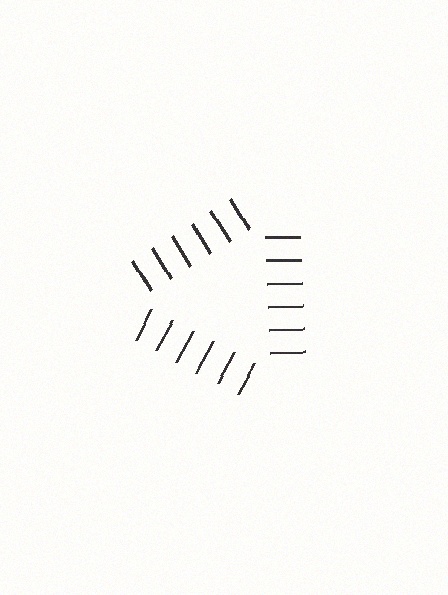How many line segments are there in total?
18 — 6 along each of the 3 edges.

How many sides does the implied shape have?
3 sides — the line-ends trace a triangle.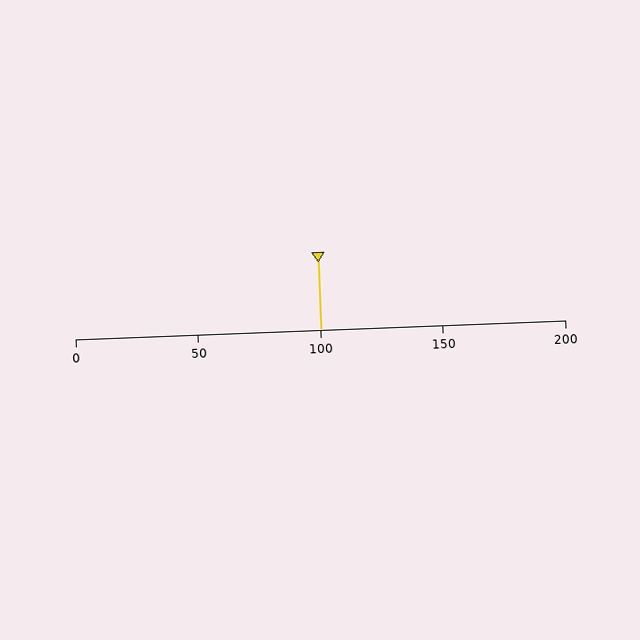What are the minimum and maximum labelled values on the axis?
The axis runs from 0 to 200.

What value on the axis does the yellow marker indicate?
The marker indicates approximately 100.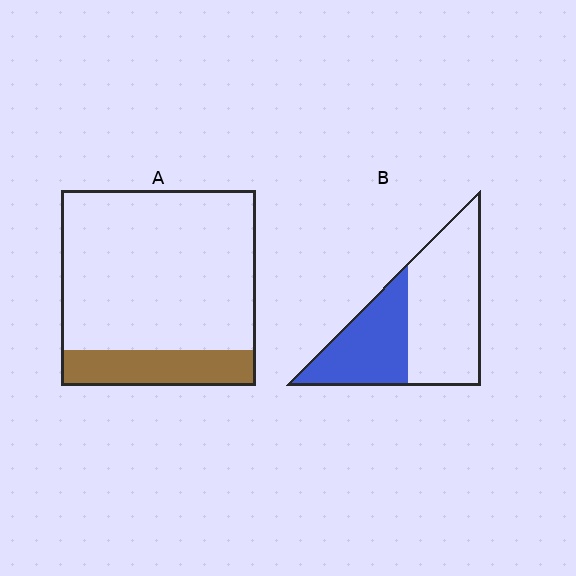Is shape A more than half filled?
No.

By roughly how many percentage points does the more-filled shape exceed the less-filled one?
By roughly 20 percentage points (B over A).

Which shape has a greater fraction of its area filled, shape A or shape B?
Shape B.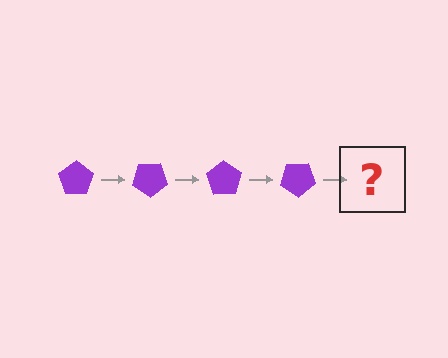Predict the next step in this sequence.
The next step is a purple pentagon rotated 140 degrees.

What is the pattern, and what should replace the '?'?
The pattern is that the pentagon rotates 35 degrees each step. The '?' should be a purple pentagon rotated 140 degrees.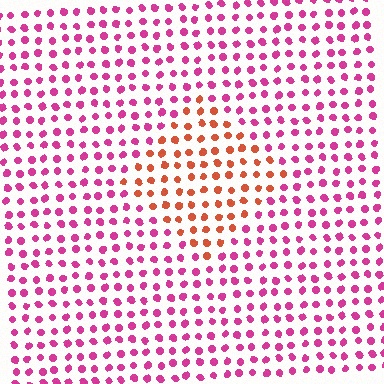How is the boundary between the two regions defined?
The boundary is defined purely by a slight shift in hue (about 48 degrees). Spacing, size, and orientation are identical on both sides.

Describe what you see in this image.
The image is filled with small magenta elements in a uniform arrangement. A diamond-shaped region is visible where the elements are tinted to a slightly different hue, forming a subtle color boundary.